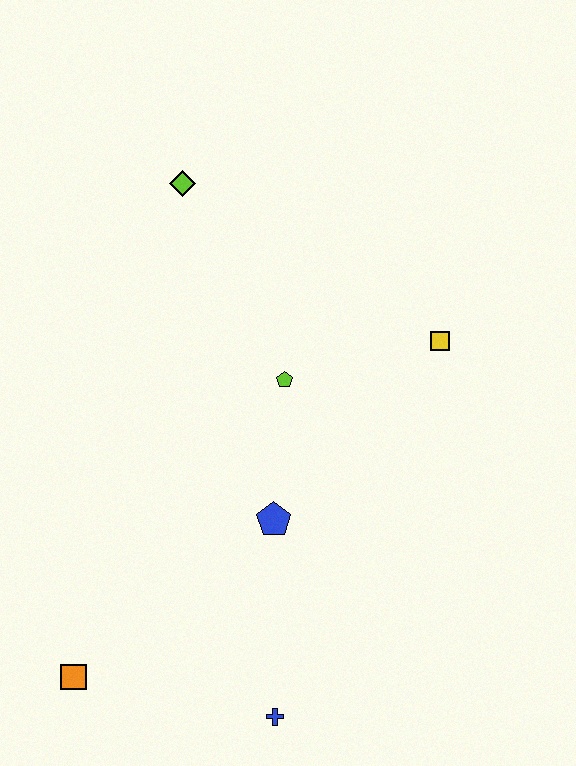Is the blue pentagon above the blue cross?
Yes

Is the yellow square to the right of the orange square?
Yes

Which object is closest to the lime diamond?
The lime pentagon is closest to the lime diamond.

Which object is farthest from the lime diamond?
The blue cross is farthest from the lime diamond.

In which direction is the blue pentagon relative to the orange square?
The blue pentagon is to the right of the orange square.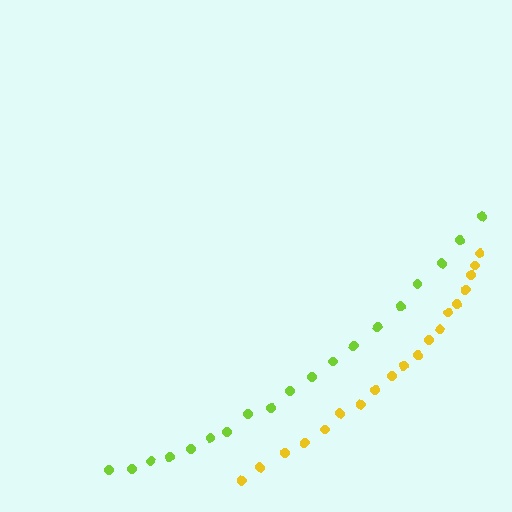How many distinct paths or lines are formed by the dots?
There are 2 distinct paths.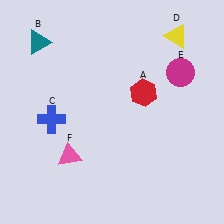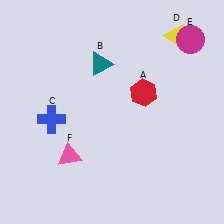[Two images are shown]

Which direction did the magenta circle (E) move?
The magenta circle (E) moved up.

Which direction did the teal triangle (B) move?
The teal triangle (B) moved right.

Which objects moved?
The objects that moved are: the teal triangle (B), the magenta circle (E).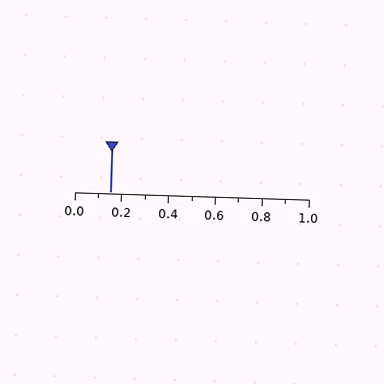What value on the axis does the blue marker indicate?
The marker indicates approximately 0.15.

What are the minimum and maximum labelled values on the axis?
The axis runs from 0.0 to 1.0.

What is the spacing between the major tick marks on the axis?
The major ticks are spaced 0.2 apart.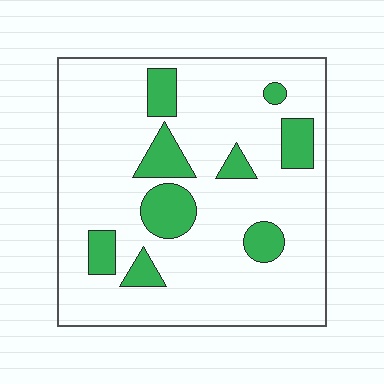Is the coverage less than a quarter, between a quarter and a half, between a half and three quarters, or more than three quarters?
Less than a quarter.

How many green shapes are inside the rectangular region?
9.